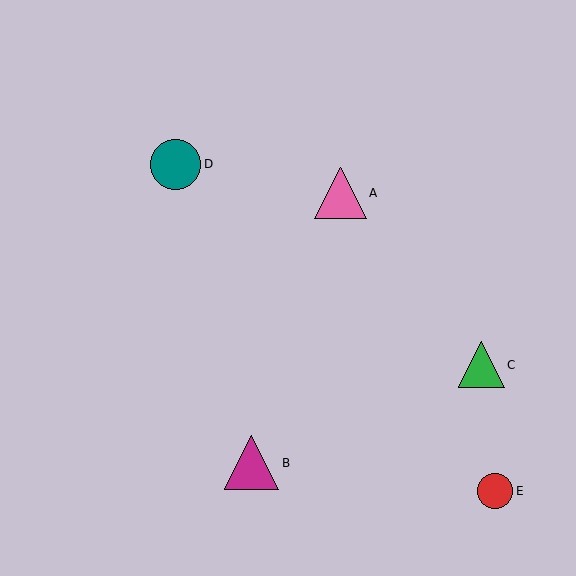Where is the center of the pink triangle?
The center of the pink triangle is at (341, 193).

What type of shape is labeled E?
Shape E is a red circle.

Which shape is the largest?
The magenta triangle (labeled B) is the largest.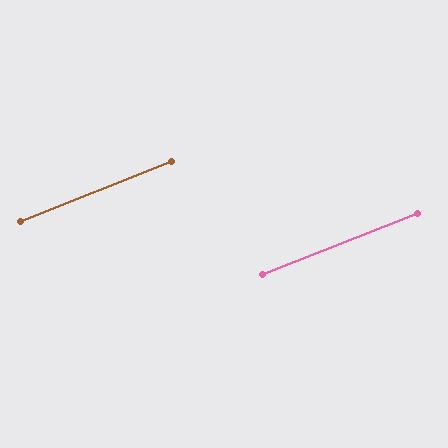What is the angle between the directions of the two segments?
Approximately 0 degrees.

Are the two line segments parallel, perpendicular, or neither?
Parallel — their directions differ by only 0.5°.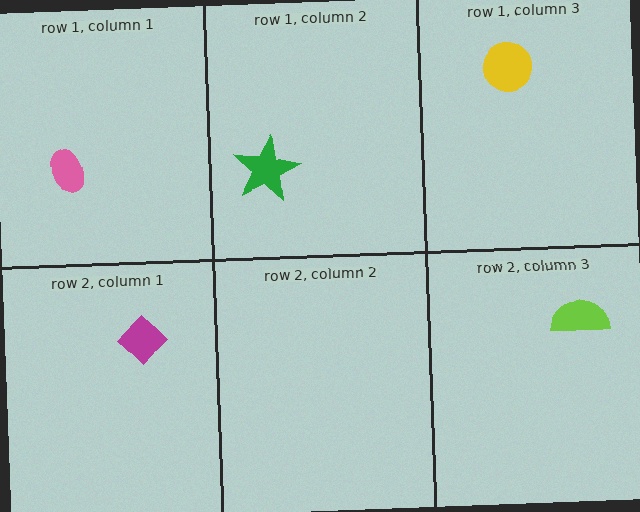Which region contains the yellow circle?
The row 1, column 3 region.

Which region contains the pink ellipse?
The row 1, column 1 region.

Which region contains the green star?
The row 1, column 2 region.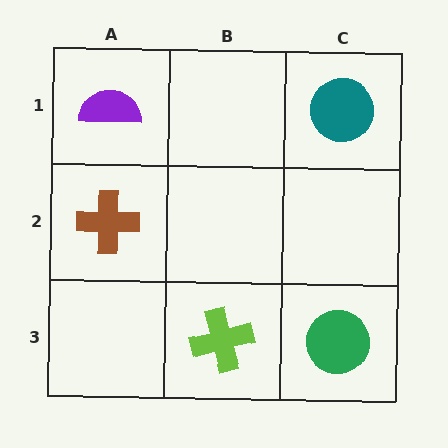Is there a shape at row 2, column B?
No, that cell is empty.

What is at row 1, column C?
A teal circle.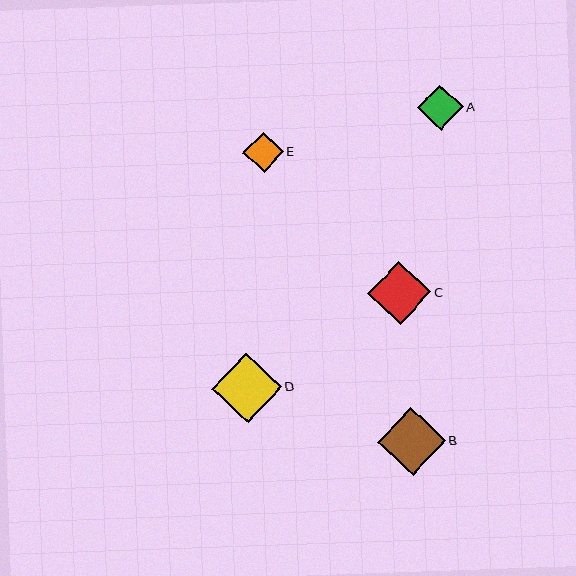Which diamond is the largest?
Diamond D is the largest with a size of approximately 70 pixels.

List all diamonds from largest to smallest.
From largest to smallest: D, B, C, A, E.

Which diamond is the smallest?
Diamond E is the smallest with a size of approximately 41 pixels.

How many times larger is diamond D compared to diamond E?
Diamond D is approximately 1.7 times the size of diamond E.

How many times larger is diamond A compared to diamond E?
Diamond A is approximately 1.1 times the size of diamond E.